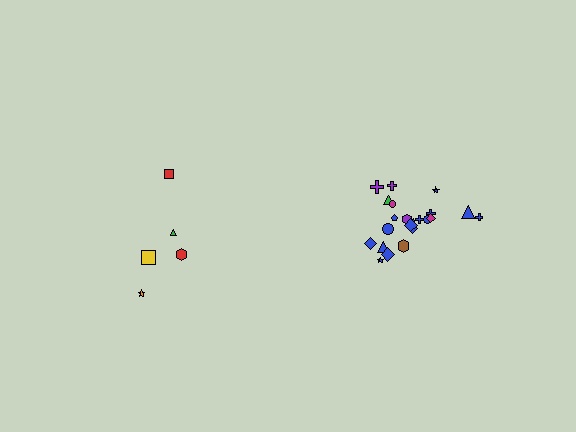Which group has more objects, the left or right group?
The right group.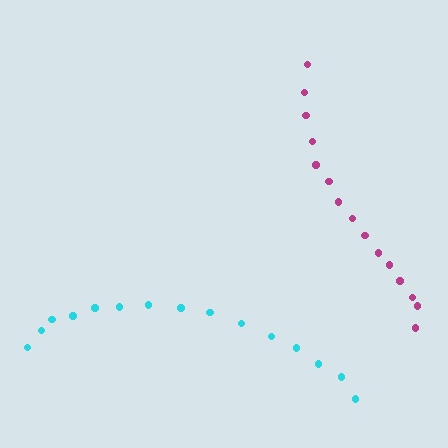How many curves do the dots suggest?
There are 2 distinct paths.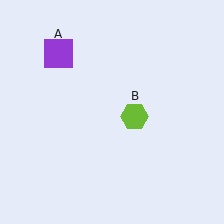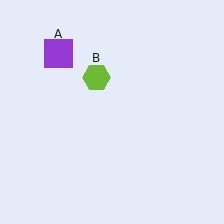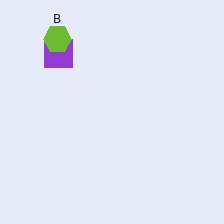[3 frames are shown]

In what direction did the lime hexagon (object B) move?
The lime hexagon (object B) moved up and to the left.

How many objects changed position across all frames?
1 object changed position: lime hexagon (object B).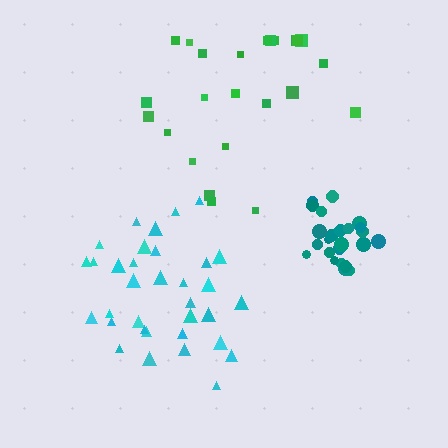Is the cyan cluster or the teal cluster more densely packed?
Teal.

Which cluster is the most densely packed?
Teal.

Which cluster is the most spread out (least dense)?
Green.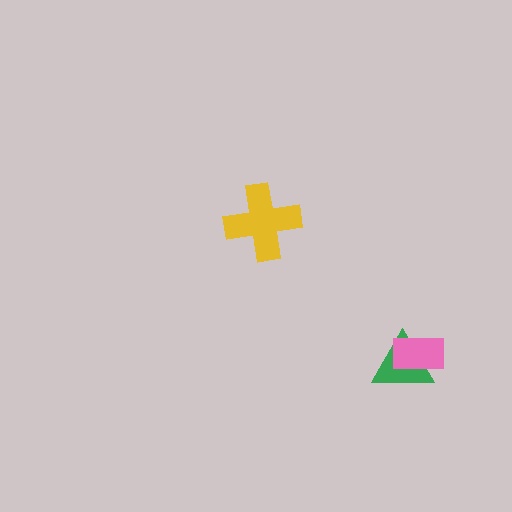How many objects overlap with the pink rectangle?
1 object overlaps with the pink rectangle.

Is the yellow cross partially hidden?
No, no other shape covers it.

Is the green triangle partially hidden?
Yes, it is partially covered by another shape.